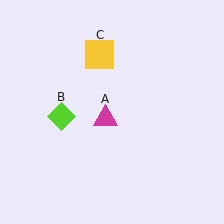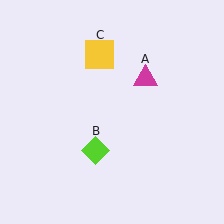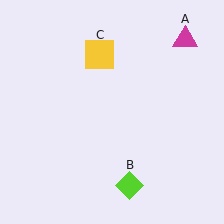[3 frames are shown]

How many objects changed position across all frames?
2 objects changed position: magenta triangle (object A), lime diamond (object B).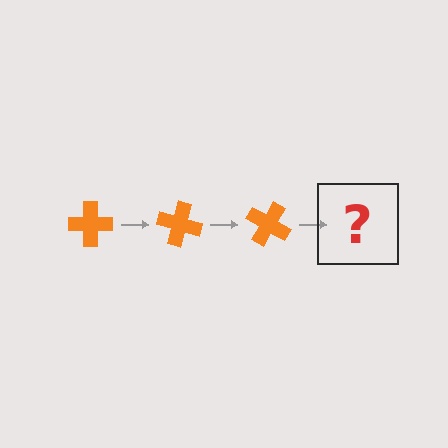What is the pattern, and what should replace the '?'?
The pattern is that the cross rotates 15 degrees each step. The '?' should be an orange cross rotated 45 degrees.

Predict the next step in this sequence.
The next step is an orange cross rotated 45 degrees.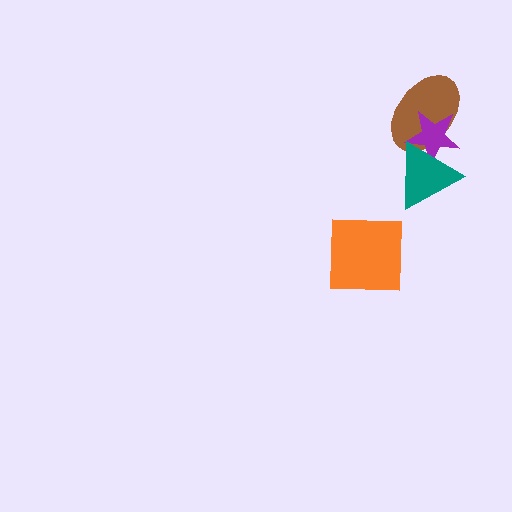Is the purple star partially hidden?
Yes, it is partially covered by another shape.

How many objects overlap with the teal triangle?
2 objects overlap with the teal triangle.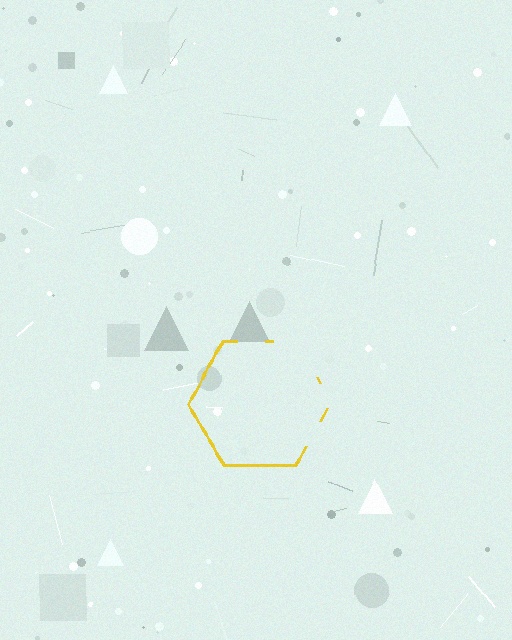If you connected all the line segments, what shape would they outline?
They would outline a hexagon.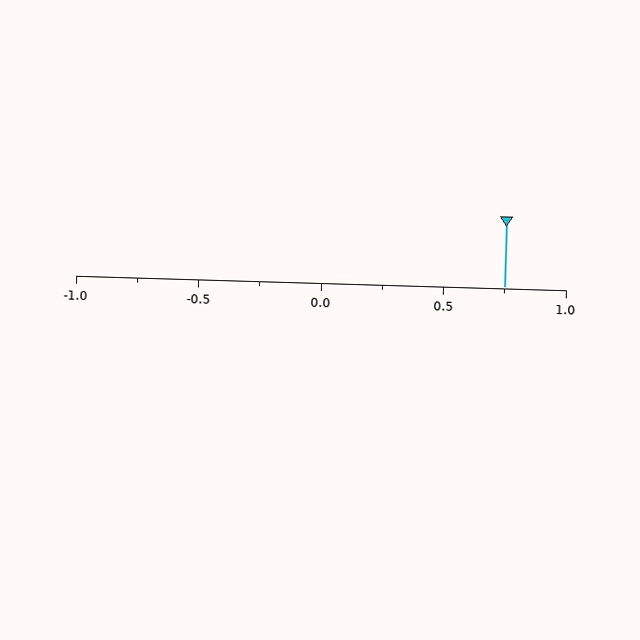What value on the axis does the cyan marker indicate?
The marker indicates approximately 0.75.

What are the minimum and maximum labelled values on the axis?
The axis runs from -1.0 to 1.0.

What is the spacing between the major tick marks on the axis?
The major ticks are spaced 0.5 apart.